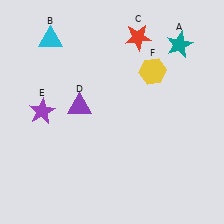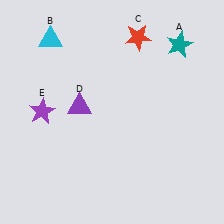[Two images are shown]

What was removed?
The yellow hexagon (F) was removed in Image 2.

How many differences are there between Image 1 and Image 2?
There is 1 difference between the two images.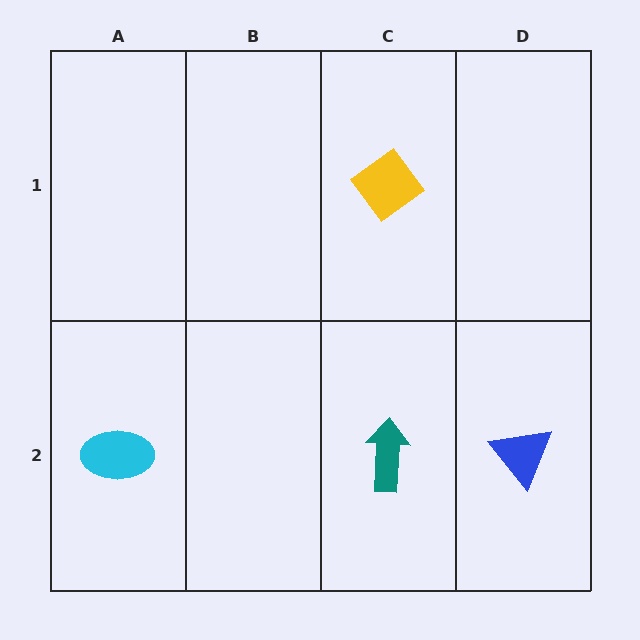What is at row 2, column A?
A cyan ellipse.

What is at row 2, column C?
A teal arrow.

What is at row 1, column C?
A yellow diamond.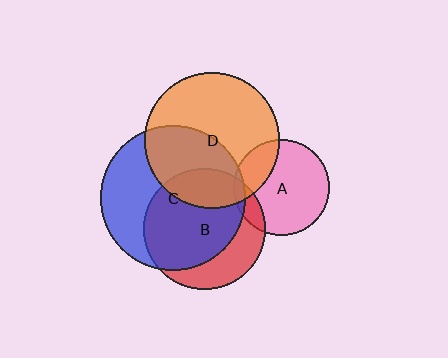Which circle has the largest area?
Circle C (blue).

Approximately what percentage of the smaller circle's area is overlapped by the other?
Approximately 15%.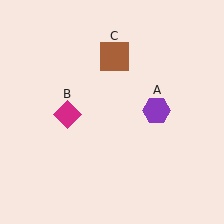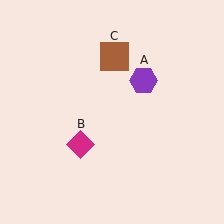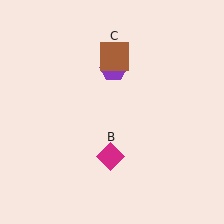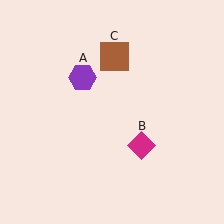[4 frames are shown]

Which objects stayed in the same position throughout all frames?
Brown square (object C) remained stationary.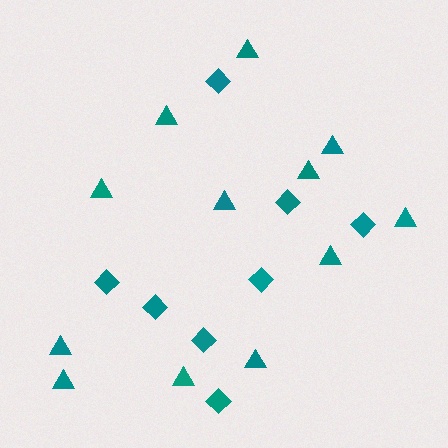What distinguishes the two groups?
There are 2 groups: one group of triangles (12) and one group of diamonds (8).